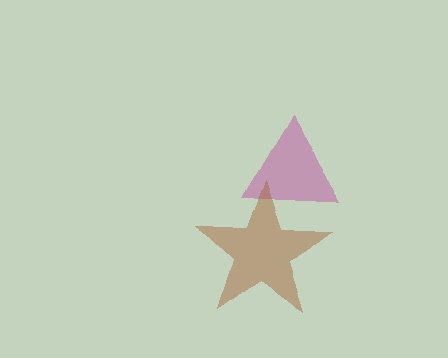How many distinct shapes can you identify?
There are 2 distinct shapes: a magenta triangle, a brown star.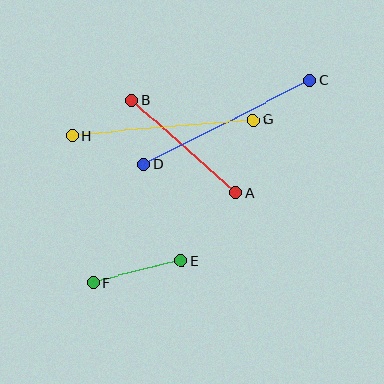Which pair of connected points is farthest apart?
Points C and D are farthest apart.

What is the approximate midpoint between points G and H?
The midpoint is at approximately (163, 128) pixels.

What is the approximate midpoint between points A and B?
The midpoint is at approximately (184, 146) pixels.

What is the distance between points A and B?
The distance is approximately 139 pixels.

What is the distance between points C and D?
The distance is approximately 187 pixels.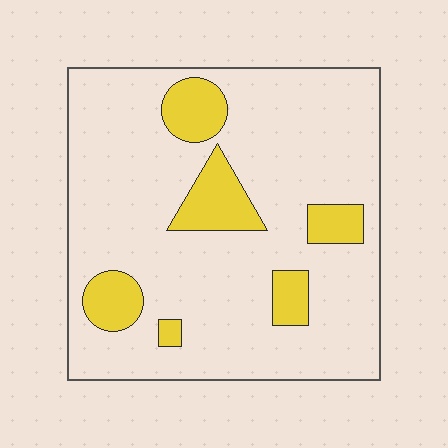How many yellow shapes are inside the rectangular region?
6.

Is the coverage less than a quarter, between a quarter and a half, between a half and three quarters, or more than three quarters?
Less than a quarter.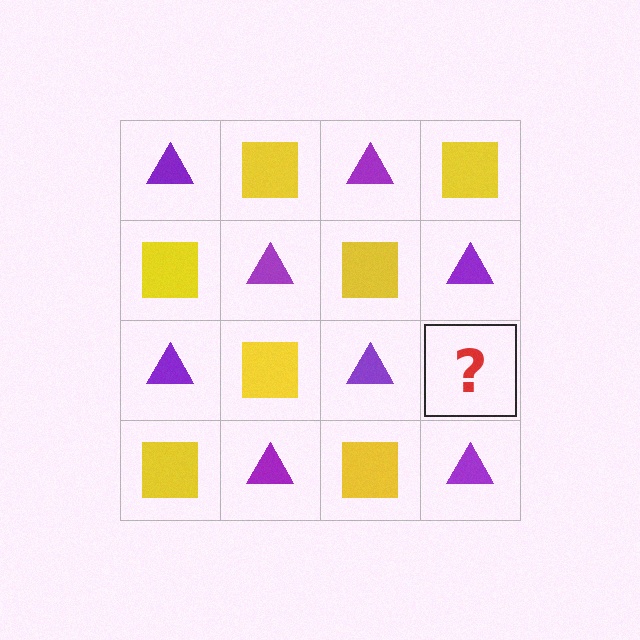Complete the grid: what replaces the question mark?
The question mark should be replaced with a yellow square.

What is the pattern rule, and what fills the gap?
The rule is that it alternates purple triangle and yellow square in a checkerboard pattern. The gap should be filled with a yellow square.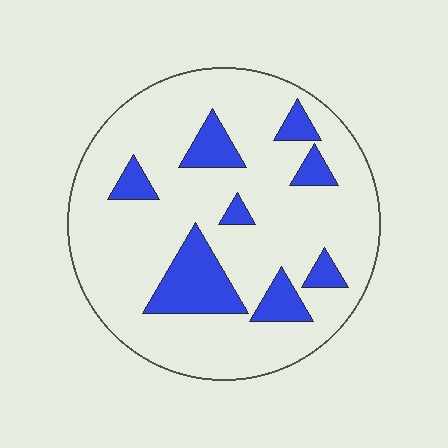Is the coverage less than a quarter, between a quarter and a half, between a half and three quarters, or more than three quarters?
Less than a quarter.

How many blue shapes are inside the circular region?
8.